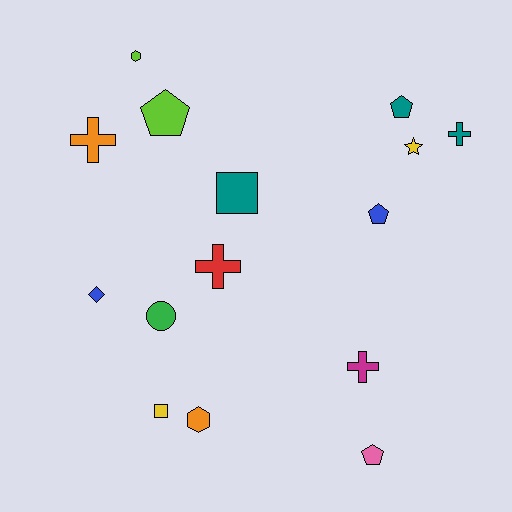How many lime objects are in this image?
There are 2 lime objects.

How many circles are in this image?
There is 1 circle.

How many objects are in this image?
There are 15 objects.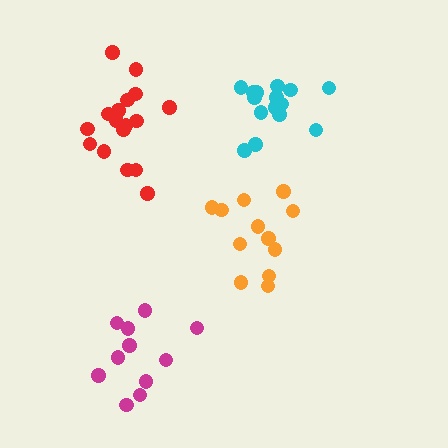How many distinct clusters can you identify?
There are 4 distinct clusters.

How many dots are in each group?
Group 1: 15 dots, Group 2: 12 dots, Group 3: 11 dots, Group 4: 17 dots (55 total).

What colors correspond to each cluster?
The clusters are colored: cyan, orange, magenta, red.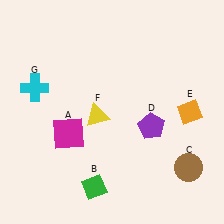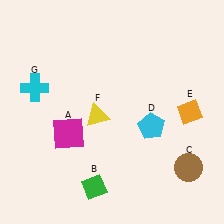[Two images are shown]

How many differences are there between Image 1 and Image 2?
There is 1 difference between the two images.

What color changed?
The pentagon (D) changed from purple in Image 1 to cyan in Image 2.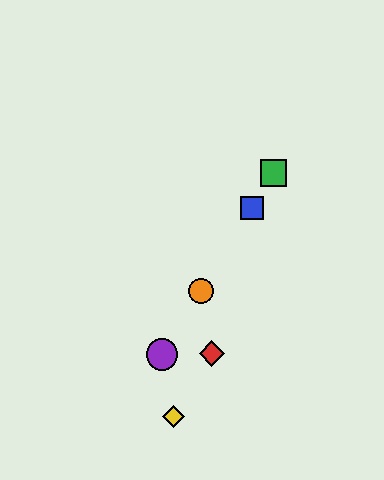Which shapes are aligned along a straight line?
The blue square, the green square, the purple circle, the orange circle are aligned along a straight line.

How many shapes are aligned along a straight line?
4 shapes (the blue square, the green square, the purple circle, the orange circle) are aligned along a straight line.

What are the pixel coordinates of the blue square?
The blue square is at (252, 208).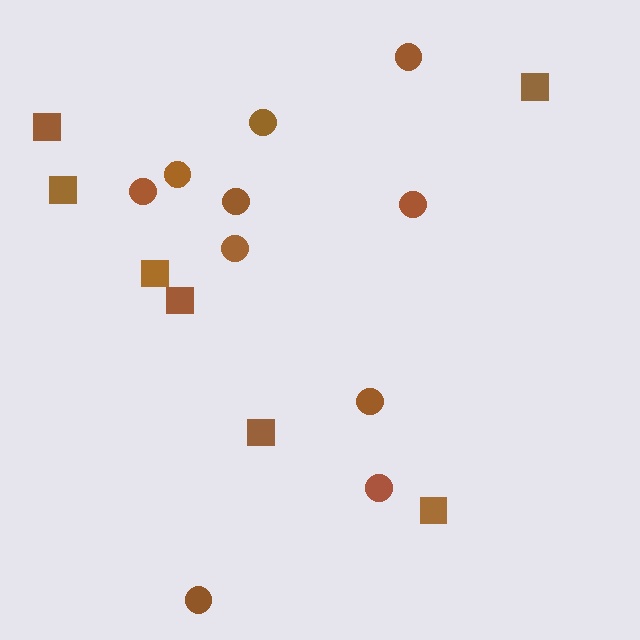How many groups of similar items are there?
There are 2 groups: one group of squares (7) and one group of circles (10).